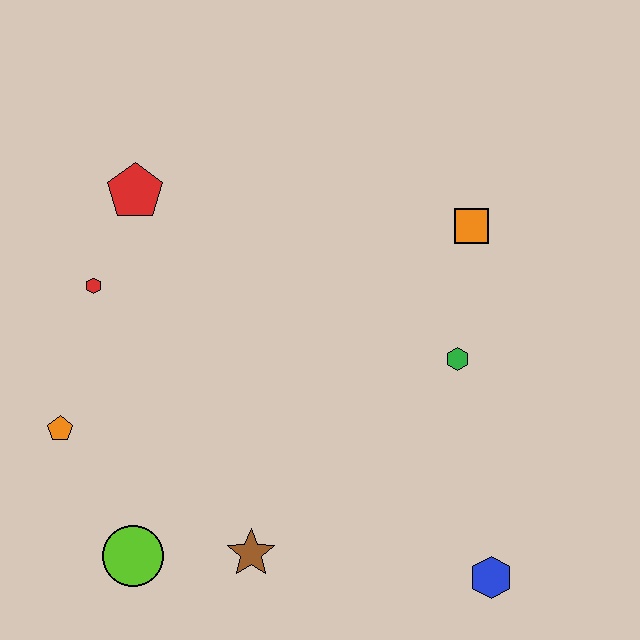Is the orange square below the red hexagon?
No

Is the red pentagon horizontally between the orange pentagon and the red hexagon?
No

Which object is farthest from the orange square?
The lime circle is farthest from the orange square.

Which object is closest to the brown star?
The lime circle is closest to the brown star.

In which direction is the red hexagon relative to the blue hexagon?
The red hexagon is to the left of the blue hexagon.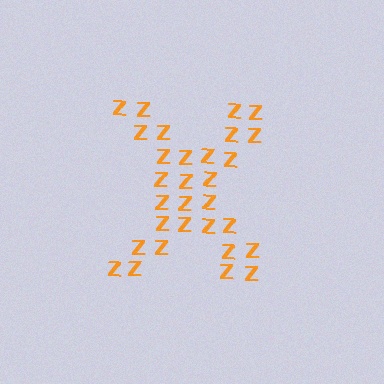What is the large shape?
The large shape is the letter X.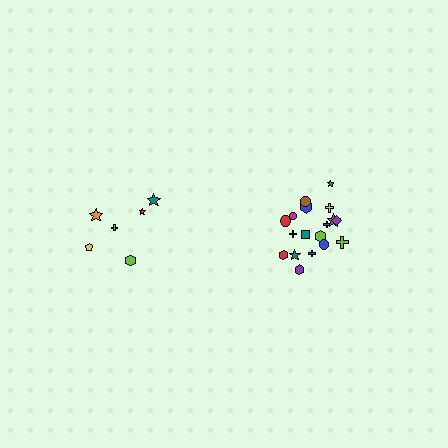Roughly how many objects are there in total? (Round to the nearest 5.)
Roughly 25 objects in total.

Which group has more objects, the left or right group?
The right group.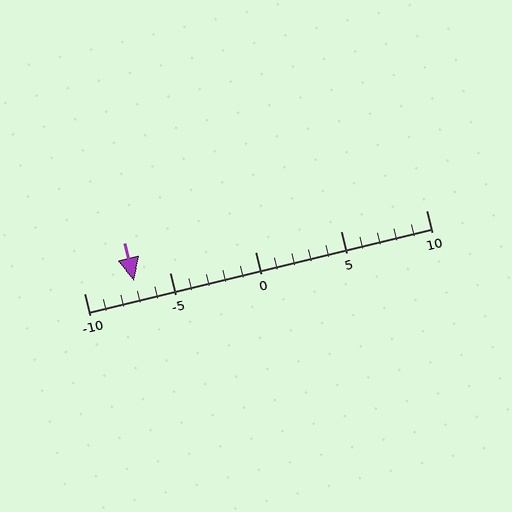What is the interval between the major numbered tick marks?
The major tick marks are spaced 5 units apart.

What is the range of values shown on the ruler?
The ruler shows values from -10 to 10.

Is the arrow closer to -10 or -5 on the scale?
The arrow is closer to -5.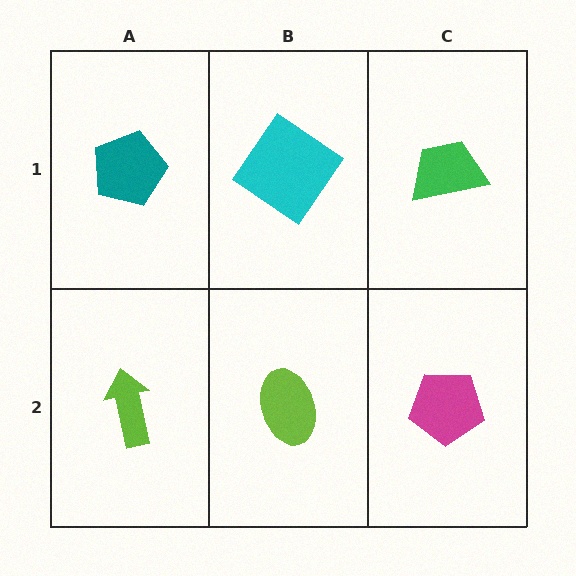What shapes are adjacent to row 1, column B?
A lime ellipse (row 2, column B), a teal pentagon (row 1, column A), a green trapezoid (row 1, column C).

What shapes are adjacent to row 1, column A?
A lime arrow (row 2, column A), a cyan diamond (row 1, column B).